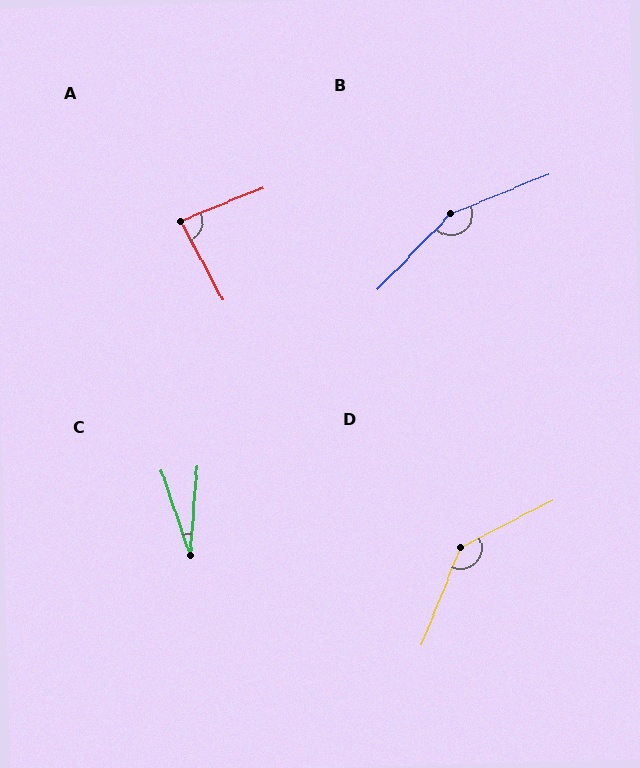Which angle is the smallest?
C, at approximately 23 degrees.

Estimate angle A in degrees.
Approximately 85 degrees.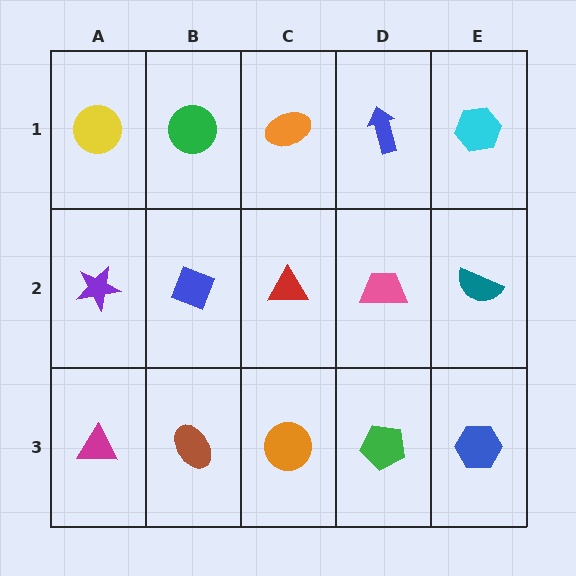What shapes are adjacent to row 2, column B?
A green circle (row 1, column B), a brown ellipse (row 3, column B), a purple star (row 2, column A), a red triangle (row 2, column C).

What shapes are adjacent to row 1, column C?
A red triangle (row 2, column C), a green circle (row 1, column B), a blue arrow (row 1, column D).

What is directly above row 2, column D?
A blue arrow.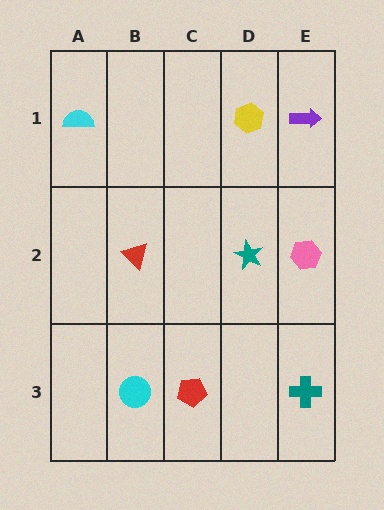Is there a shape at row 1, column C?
No, that cell is empty.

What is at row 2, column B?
A red triangle.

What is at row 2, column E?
A pink hexagon.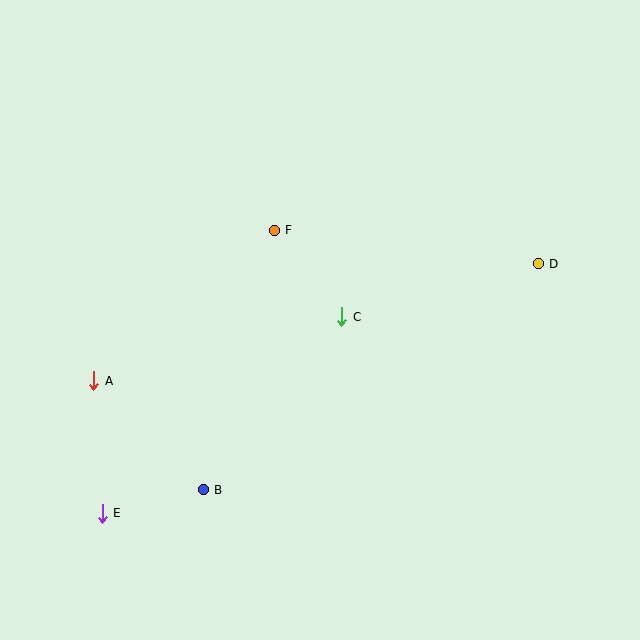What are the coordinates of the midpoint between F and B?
The midpoint between F and B is at (239, 360).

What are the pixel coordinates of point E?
Point E is at (102, 513).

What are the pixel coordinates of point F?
Point F is at (274, 230).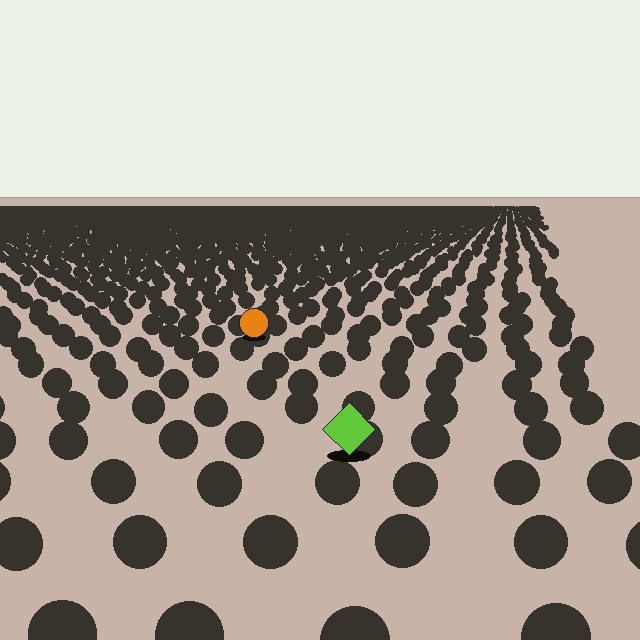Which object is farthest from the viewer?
The orange circle is farthest from the viewer. It appears smaller and the ground texture around it is denser.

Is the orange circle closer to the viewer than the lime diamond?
No. The lime diamond is closer — you can tell from the texture gradient: the ground texture is coarser near it.